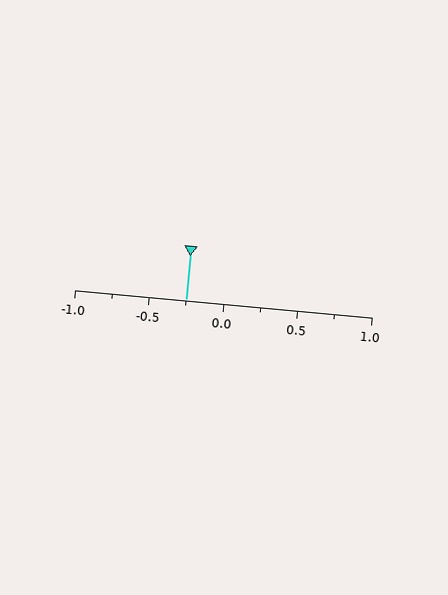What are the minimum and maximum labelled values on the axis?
The axis runs from -1.0 to 1.0.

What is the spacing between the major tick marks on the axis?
The major ticks are spaced 0.5 apart.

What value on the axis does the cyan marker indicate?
The marker indicates approximately -0.25.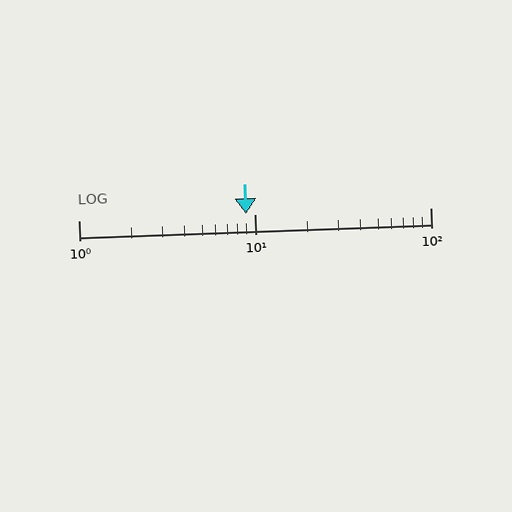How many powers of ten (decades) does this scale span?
The scale spans 2 decades, from 1 to 100.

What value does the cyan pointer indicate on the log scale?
The pointer indicates approximately 8.9.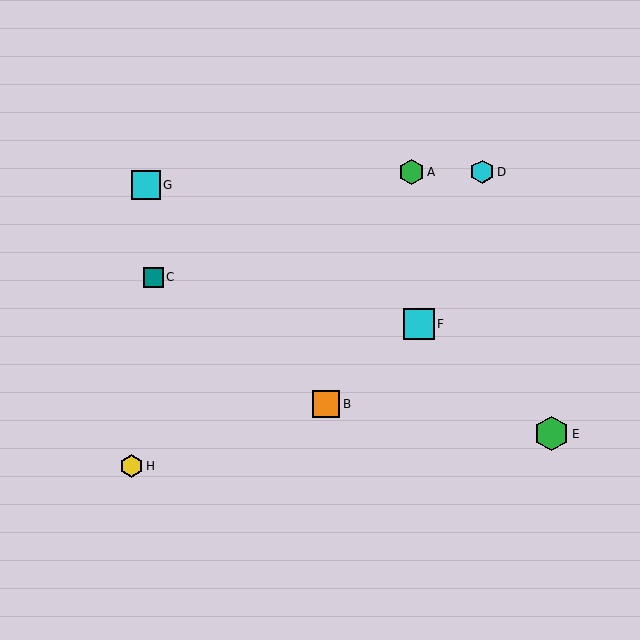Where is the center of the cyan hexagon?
The center of the cyan hexagon is at (482, 172).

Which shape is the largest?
The green hexagon (labeled E) is the largest.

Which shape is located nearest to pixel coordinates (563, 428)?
The green hexagon (labeled E) at (552, 434) is nearest to that location.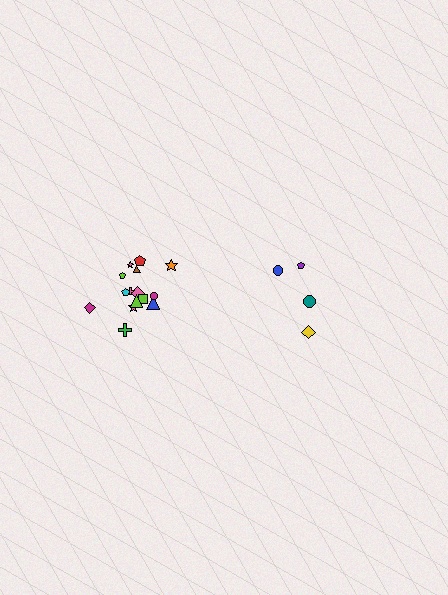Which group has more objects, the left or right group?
The left group.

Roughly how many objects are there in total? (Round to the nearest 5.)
Roughly 20 objects in total.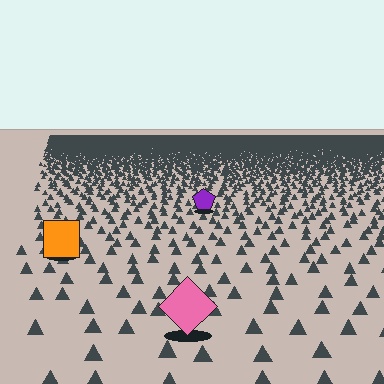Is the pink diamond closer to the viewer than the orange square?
Yes. The pink diamond is closer — you can tell from the texture gradient: the ground texture is coarser near it.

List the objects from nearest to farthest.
From nearest to farthest: the pink diamond, the orange square, the purple pentagon.